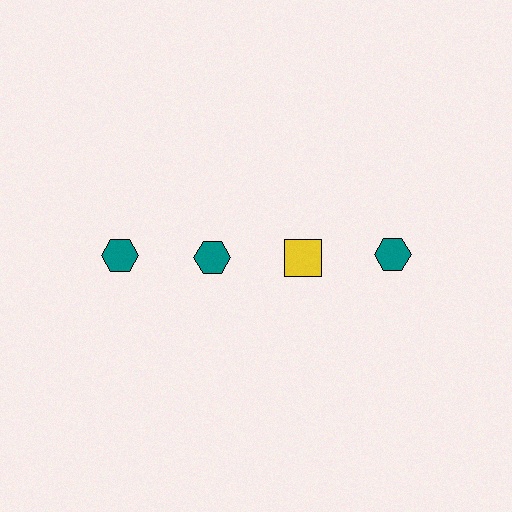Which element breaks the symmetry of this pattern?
The yellow square in the top row, center column breaks the symmetry. All other shapes are teal hexagons.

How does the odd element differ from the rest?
It differs in both color (yellow instead of teal) and shape (square instead of hexagon).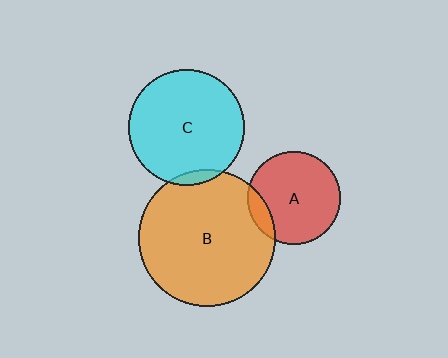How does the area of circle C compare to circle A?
Approximately 1.5 times.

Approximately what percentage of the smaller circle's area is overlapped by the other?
Approximately 10%.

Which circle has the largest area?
Circle B (orange).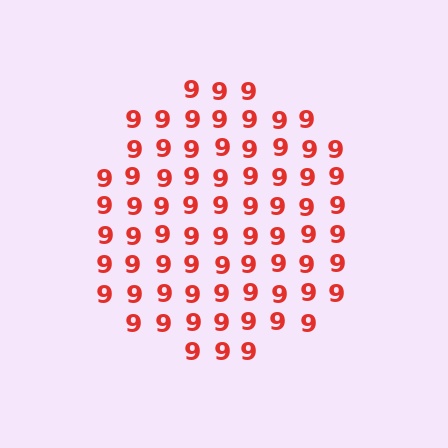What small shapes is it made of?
It is made of small digit 9's.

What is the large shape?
The large shape is a circle.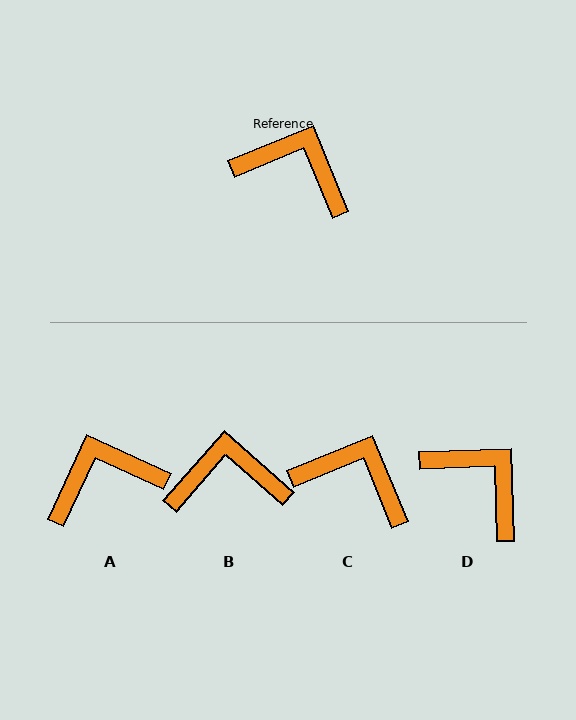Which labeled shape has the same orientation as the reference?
C.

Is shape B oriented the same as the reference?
No, it is off by about 26 degrees.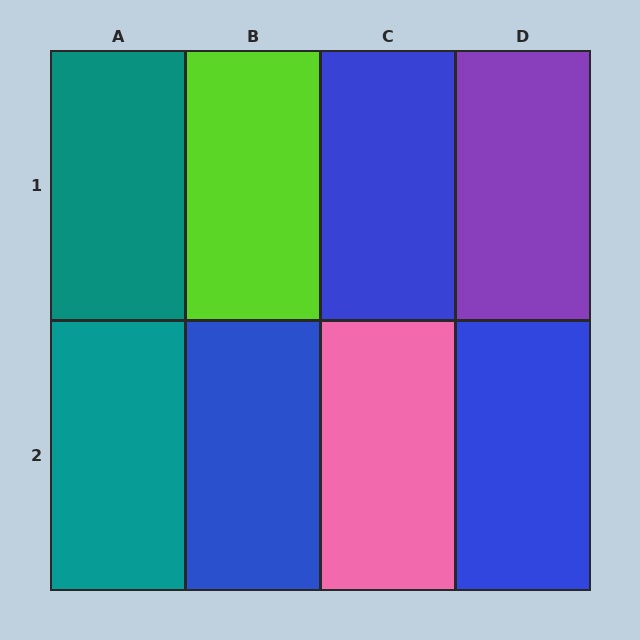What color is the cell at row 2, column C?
Pink.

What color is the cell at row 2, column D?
Blue.